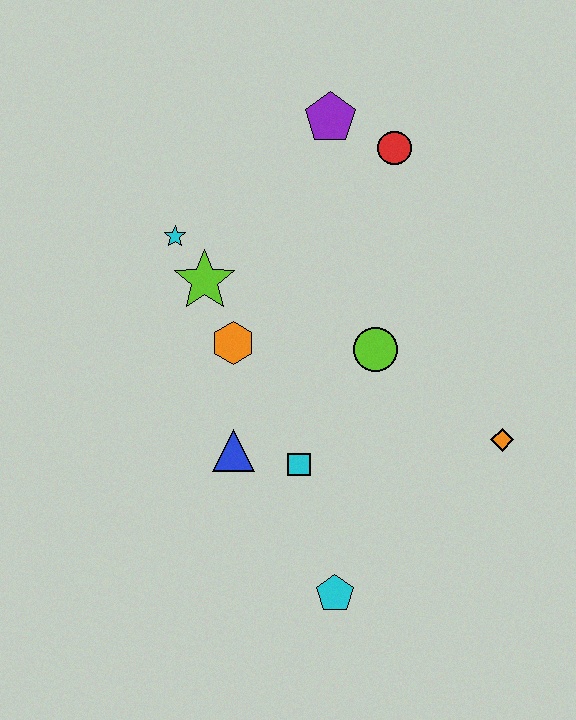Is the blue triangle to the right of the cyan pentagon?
No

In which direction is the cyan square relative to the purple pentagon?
The cyan square is below the purple pentagon.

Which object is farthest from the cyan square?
The purple pentagon is farthest from the cyan square.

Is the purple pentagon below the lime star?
No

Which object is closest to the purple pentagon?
The red circle is closest to the purple pentagon.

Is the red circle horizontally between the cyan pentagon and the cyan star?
No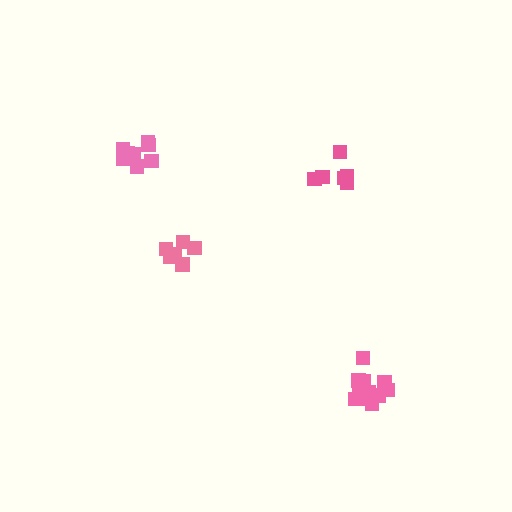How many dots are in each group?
Group 1: 6 dots, Group 2: 12 dots, Group 3: 6 dots, Group 4: 10 dots (34 total).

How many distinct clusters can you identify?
There are 4 distinct clusters.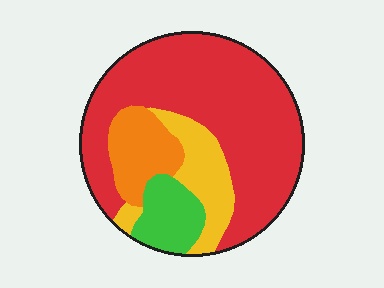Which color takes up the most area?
Red, at roughly 60%.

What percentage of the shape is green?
Green covers around 10% of the shape.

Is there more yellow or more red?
Red.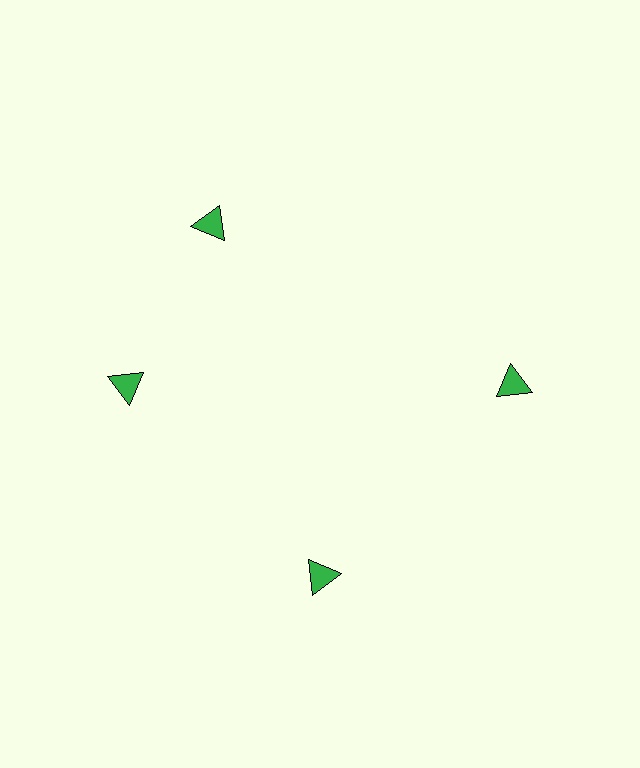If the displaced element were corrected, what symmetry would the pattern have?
It would have 4-fold rotational symmetry — the pattern would map onto itself every 90 degrees.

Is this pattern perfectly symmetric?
No. The 4 green triangles are arranged in a ring, but one element near the 12 o'clock position is rotated out of alignment along the ring, breaking the 4-fold rotational symmetry.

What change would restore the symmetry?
The symmetry would be restored by rotating it back into even spacing with its neighbors so that all 4 triangles sit at equal angles and equal distance from the center.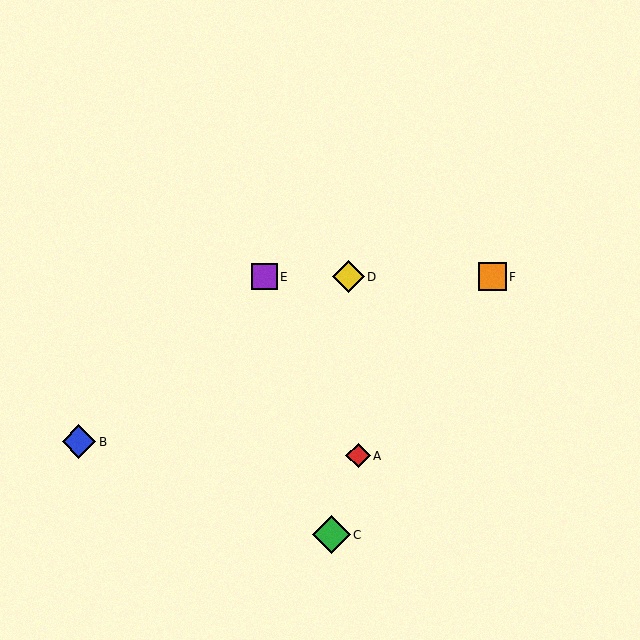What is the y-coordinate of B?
Object B is at y≈442.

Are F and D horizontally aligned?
Yes, both are at y≈277.